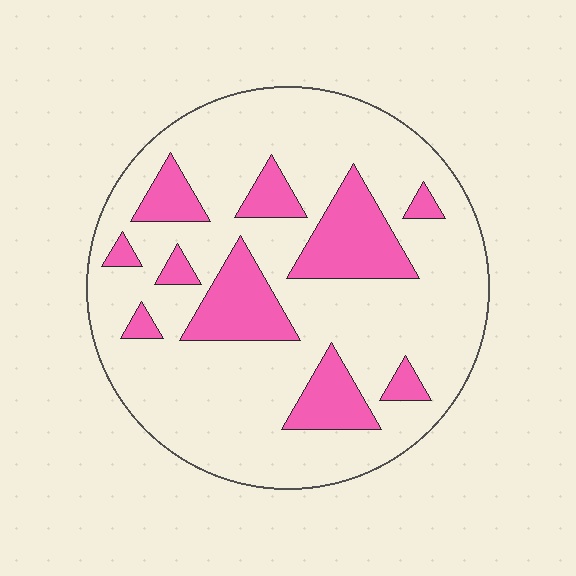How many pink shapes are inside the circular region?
10.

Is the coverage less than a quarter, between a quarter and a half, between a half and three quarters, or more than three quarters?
Less than a quarter.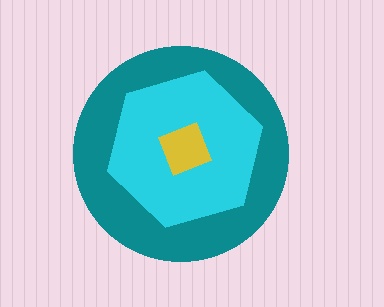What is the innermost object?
The yellow square.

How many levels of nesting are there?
3.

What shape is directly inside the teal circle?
The cyan hexagon.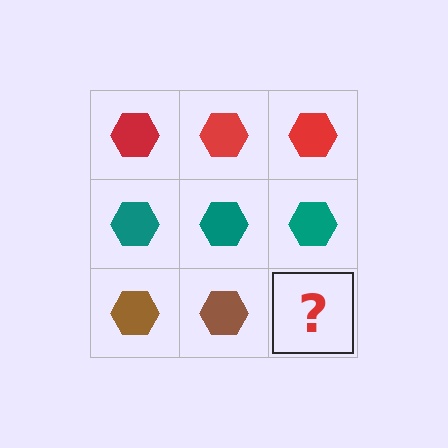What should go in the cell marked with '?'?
The missing cell should contain a brown hexagon.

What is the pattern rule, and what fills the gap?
The rule is that each row has a consistent color. The gap should be filled with a brown hexagon.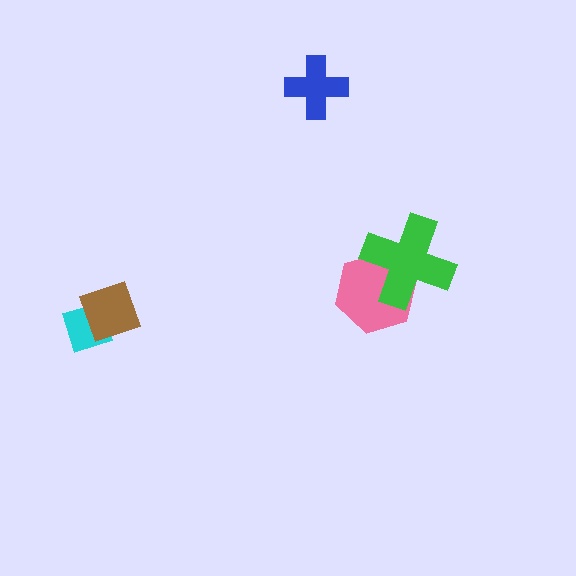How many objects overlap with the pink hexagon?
1 object overlaps with the pink hexagon.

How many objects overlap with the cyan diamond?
1 object overlaps with the cyan diamond.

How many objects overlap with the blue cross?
0 objects overlap with the blue cross.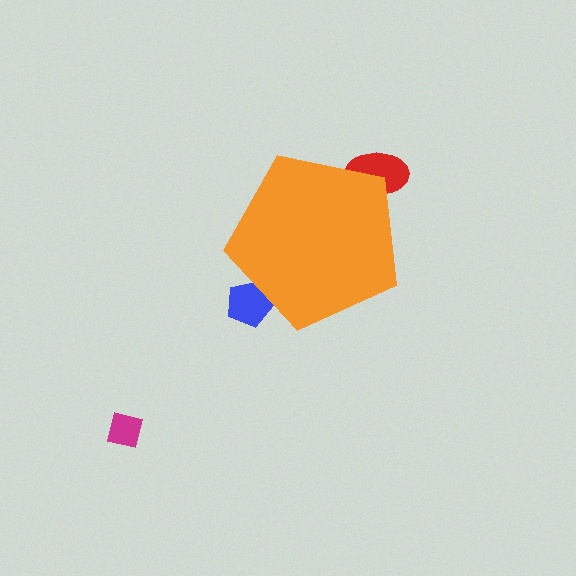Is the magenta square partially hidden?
No, the magenta square is fully visible.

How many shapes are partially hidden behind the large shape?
2 shapes are partially hidden.